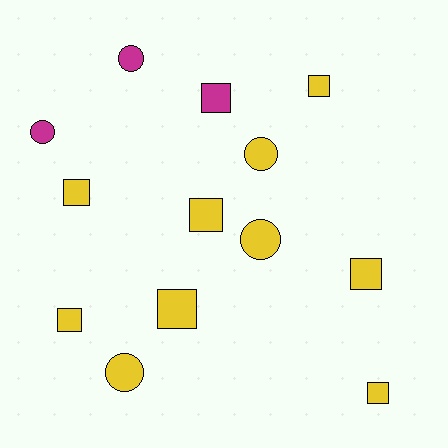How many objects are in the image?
There are 13 objects.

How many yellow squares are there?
There are 7 yellow squares.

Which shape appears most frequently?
Square, with 8 objects.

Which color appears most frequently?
Yellow, with 10 objects.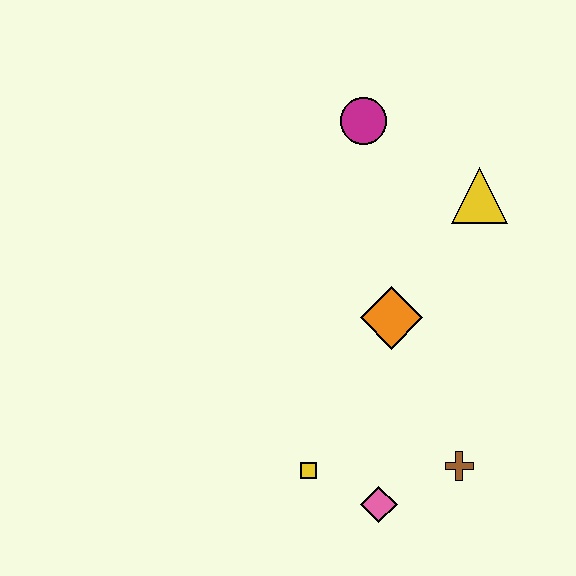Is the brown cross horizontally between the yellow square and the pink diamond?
No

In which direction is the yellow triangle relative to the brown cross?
The yellow triangle is above the brown cross.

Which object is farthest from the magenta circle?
The pink diamond is farthest from the magenta circle.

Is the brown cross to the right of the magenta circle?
Yes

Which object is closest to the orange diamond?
The yellow triangle is closest to the orange diamond.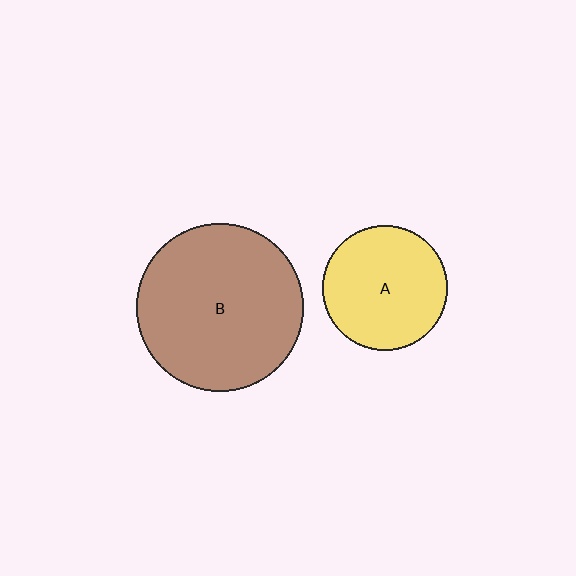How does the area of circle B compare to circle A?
Approximately 1.8 times.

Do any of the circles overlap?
No, none of the circles overlap.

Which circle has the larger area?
Circle B (brown).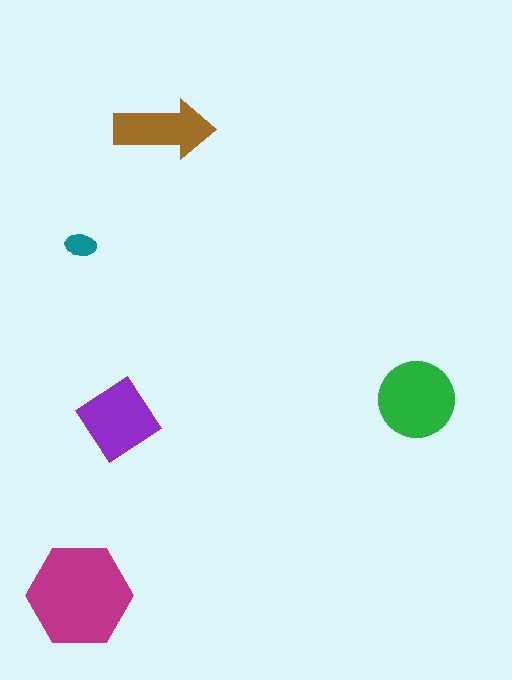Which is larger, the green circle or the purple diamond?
The green circle.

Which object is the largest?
The magenta hexagon.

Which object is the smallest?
The teal ellipse.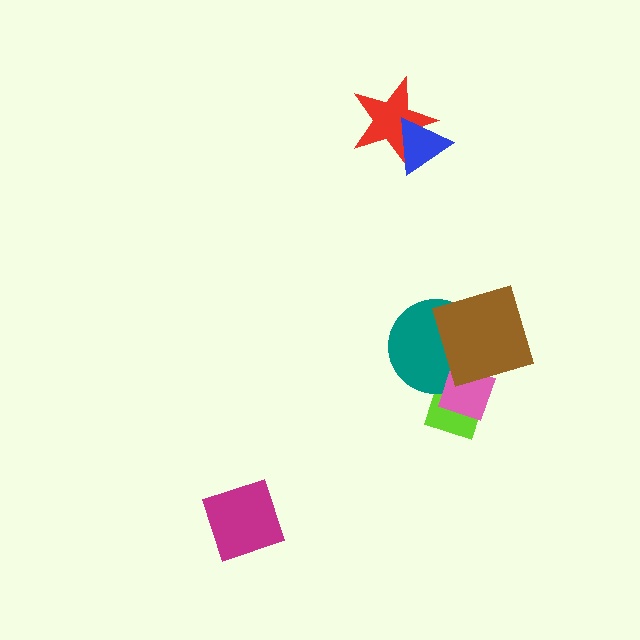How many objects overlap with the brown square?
2 objects overlap with the brown square.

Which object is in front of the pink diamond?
The brown square is in front of the pink diamond.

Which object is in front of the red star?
The blue triangle is in front of the red star.